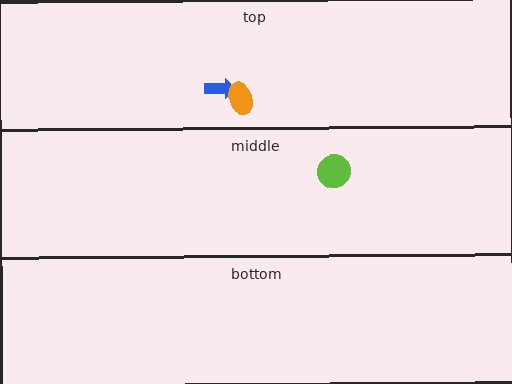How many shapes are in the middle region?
1.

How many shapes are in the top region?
2.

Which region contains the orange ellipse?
The top region.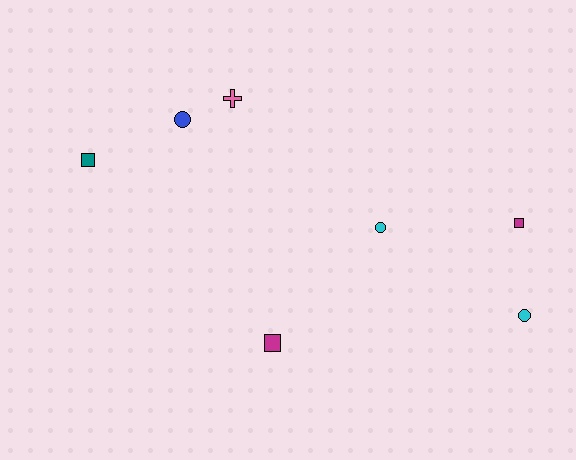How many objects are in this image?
There are 7 objects.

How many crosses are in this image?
There is 1 cross.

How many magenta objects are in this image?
There are 2 magenta objects.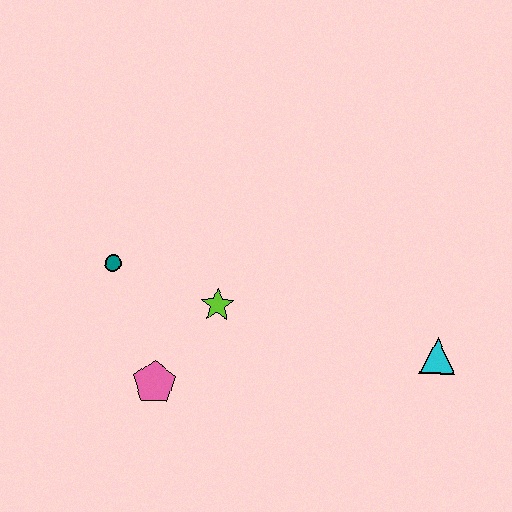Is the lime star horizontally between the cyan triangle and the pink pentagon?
Yes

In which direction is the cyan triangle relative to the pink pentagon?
The cyan triangle is to the right of the pink pentagon.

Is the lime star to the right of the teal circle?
Yes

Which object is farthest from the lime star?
The cyan triangle is farthest from the lime star.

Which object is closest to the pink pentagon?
The lime star is closest to the pink pentagon.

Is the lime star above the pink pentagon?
Yes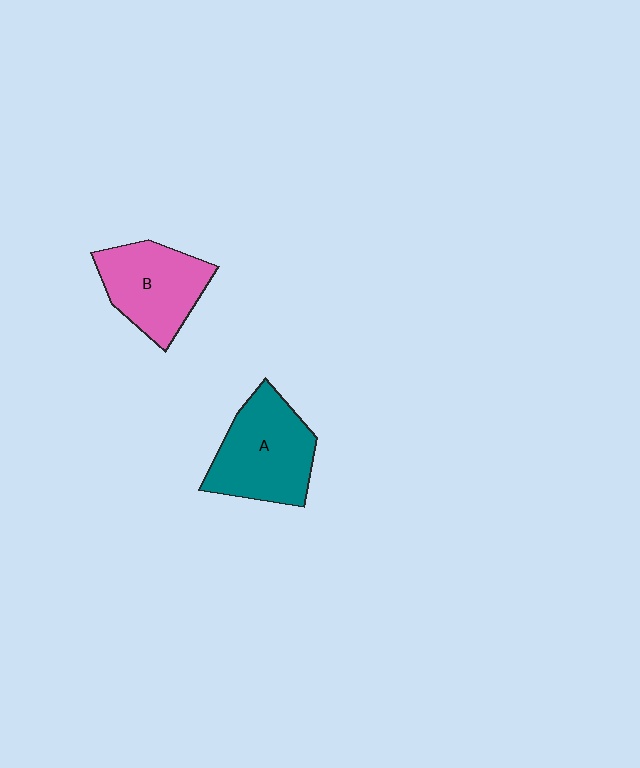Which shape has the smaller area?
Shape B (pink).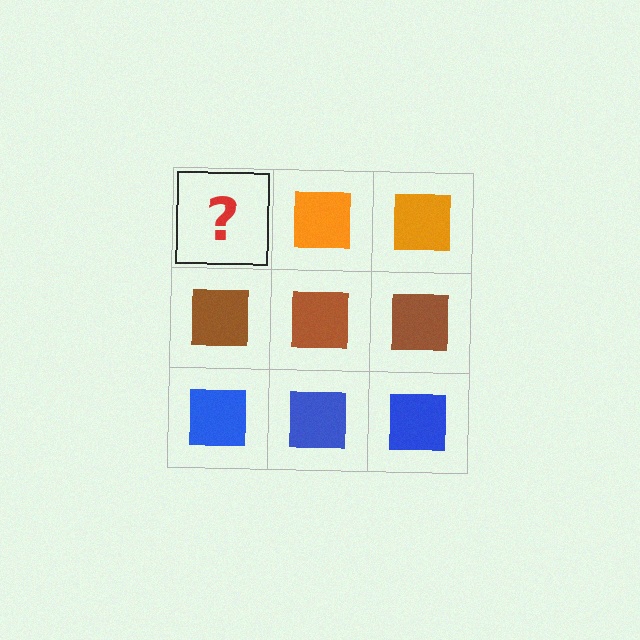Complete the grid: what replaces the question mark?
The question mark should be replaced with an orange square.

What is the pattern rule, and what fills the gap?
The rule is that each row has a consistent color. The gap should be filled with an orange square.